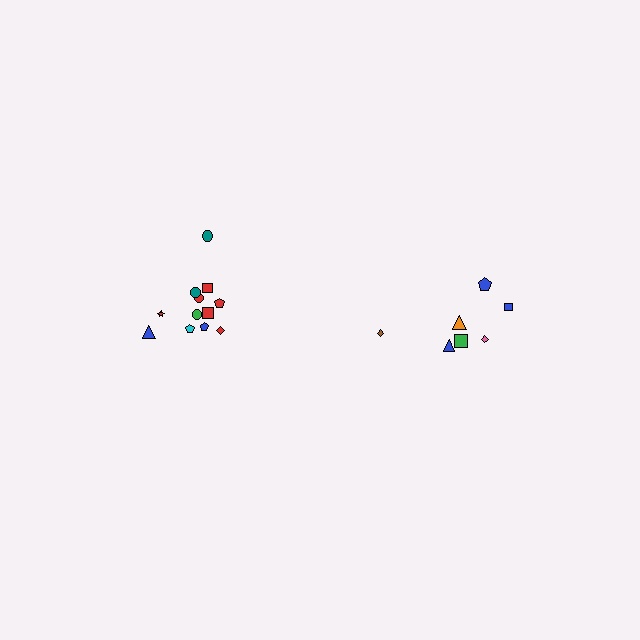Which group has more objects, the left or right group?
The left group.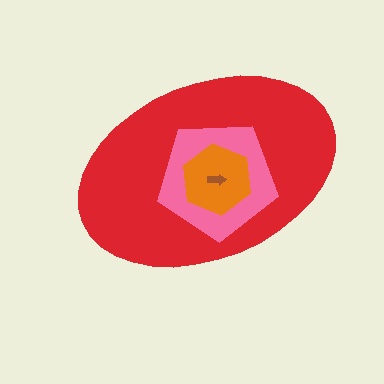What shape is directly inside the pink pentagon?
The orange hexagon.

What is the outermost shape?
The red ellipse.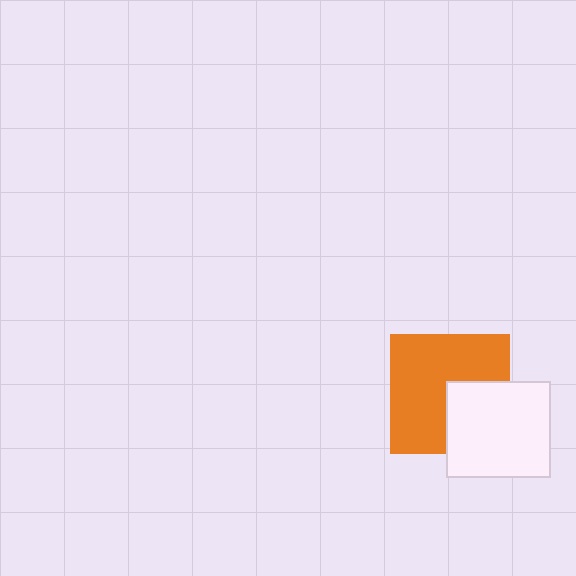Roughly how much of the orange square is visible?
Most of it is visible (roughly 68%).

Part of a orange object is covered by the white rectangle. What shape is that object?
It is a square.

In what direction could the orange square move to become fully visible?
The orange square could move toward the upper-left. That would shift it out from behind the white rectangle entirely.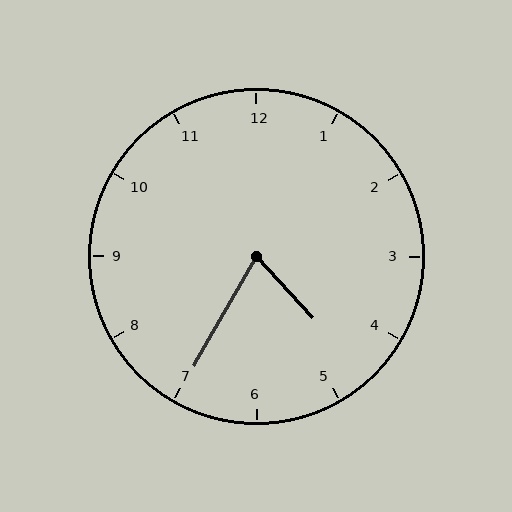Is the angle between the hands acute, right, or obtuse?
It is acute.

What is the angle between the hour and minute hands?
Approximately 72 degrees.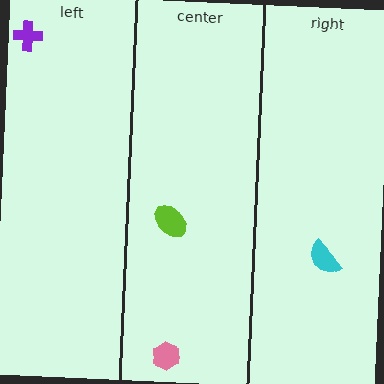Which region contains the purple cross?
The left region.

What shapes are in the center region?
The pink hexagon, the lime ellipse.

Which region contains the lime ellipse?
The center region.